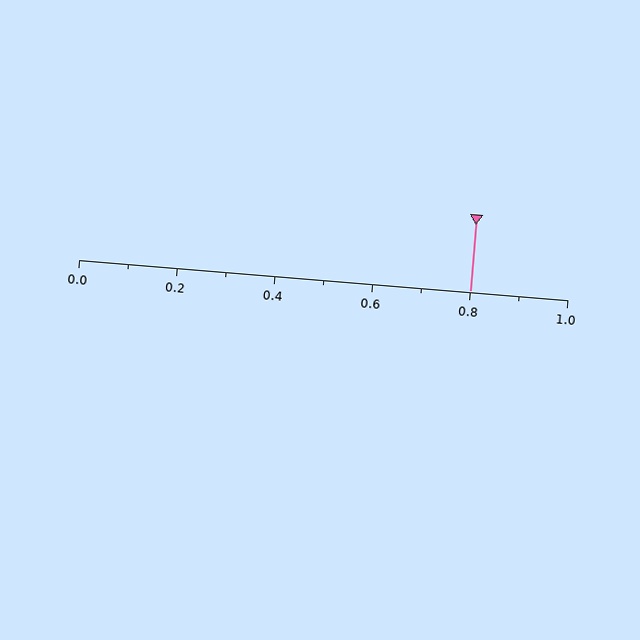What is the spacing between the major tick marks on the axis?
The major ticks are spaced 0.2 apart.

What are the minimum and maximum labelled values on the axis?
The axis runs from 0.0 to 1.0.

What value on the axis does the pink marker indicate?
The marker indicates approximately 0.8.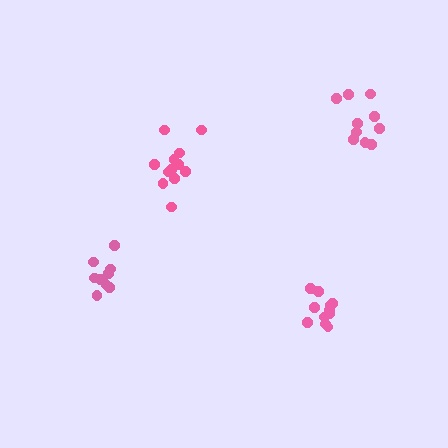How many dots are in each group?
Group 1: 12 dots, Group 2: 10 dots, Group 3: 9 dots, Group 4: 13 dots (44 total).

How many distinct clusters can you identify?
There are 4 distinct clusters.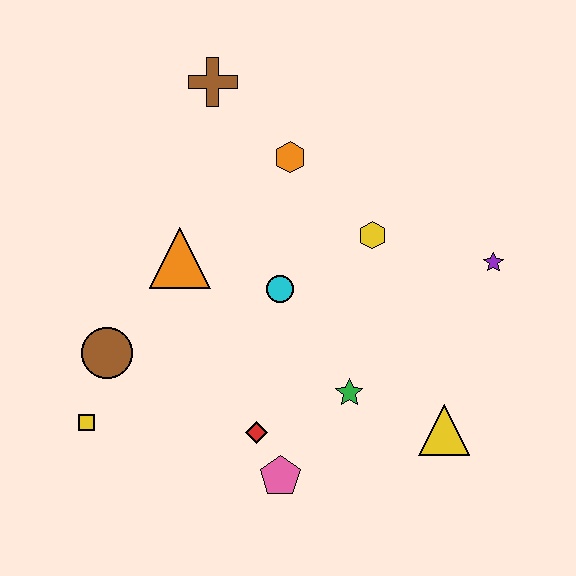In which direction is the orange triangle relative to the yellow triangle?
The orange triangle is to the left of the yellow triangle.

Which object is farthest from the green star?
The brown cross is farthest from the green star.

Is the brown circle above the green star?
Yes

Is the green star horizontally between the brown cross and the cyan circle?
No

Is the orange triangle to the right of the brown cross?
No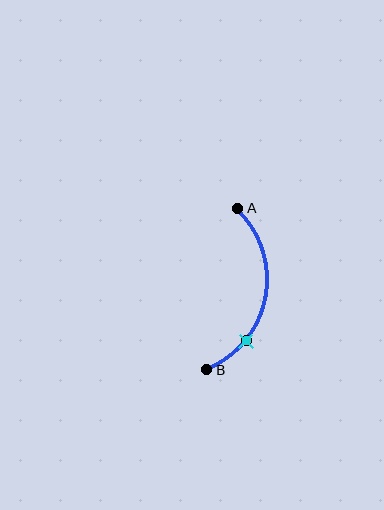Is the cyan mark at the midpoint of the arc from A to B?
No. The cyan mark lies on the arc but is closer to endpoint B. The arc midpoint would be at the point on the curve equidistant along the arc from both A and B.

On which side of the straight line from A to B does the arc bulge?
The arc bulges to the right of the straight line connecting A and B.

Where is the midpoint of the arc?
The arc midpoint is the point on the curve farthest from the straight line joining A and B. It sits to the right of that line.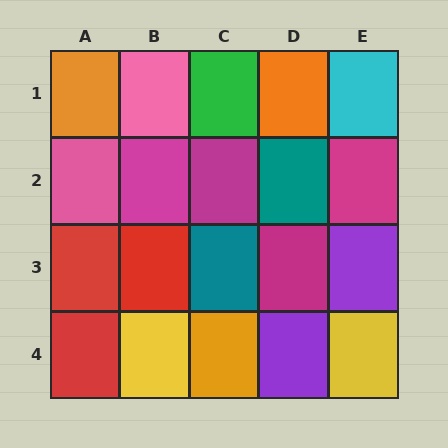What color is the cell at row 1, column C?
Green.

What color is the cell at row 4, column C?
Orange.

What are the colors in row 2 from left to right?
Pink, magenta, magenta, teal, magenta.